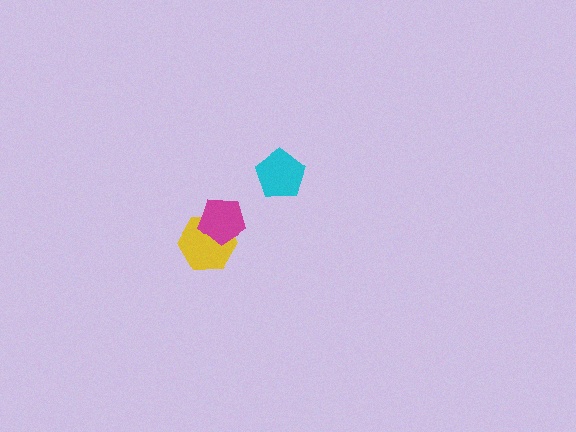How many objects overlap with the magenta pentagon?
1 object overlaps with the magenta pentagon.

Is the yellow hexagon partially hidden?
Yes, it is partially covered by another shape.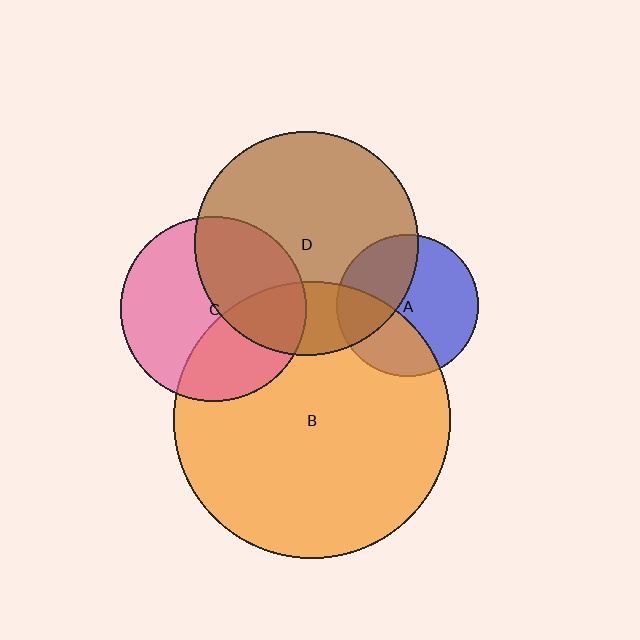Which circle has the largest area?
Circle B (orange).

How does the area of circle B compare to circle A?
Approximately 3.8 times.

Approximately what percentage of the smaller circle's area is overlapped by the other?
Approximately 35%.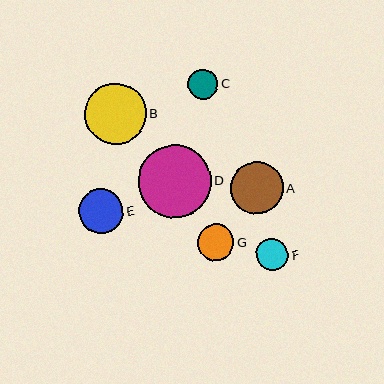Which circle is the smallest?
Circle C is the smallest with a size of approximately 30 pixels.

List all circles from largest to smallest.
From largest to smallest: D, B, A, E, G, F, C.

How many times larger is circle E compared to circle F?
Circle E is approximately 1.4 times the size of circle F.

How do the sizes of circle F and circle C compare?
Circle F and circle C are approximately the same size.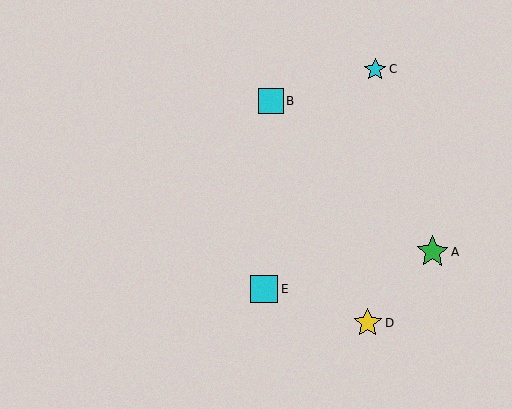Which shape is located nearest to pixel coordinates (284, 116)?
The cyan square (labeled B) at (271, 101) is nearest to that location.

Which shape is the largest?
The green star (labeled A) is the largest.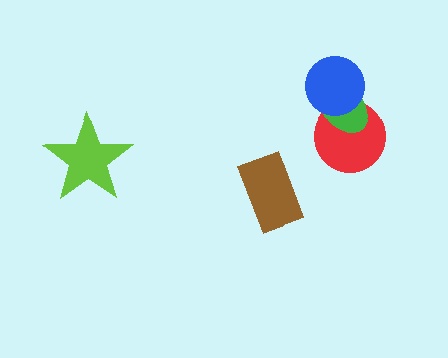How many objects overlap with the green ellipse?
2 objects overlap with the green ellipse.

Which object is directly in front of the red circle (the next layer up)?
The green ellipse is directly in front of the red circle.